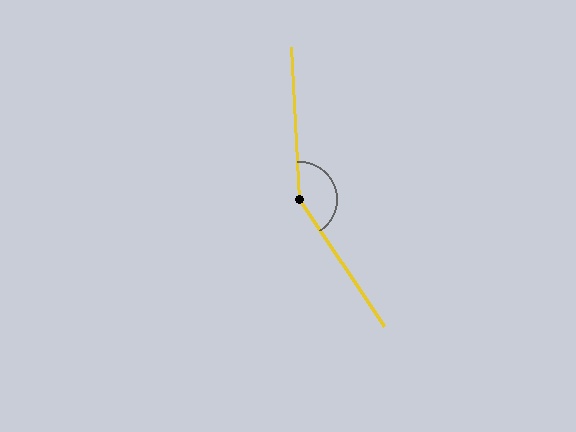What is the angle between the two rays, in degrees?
Approximately 150 degrees.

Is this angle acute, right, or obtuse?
It is obtuse.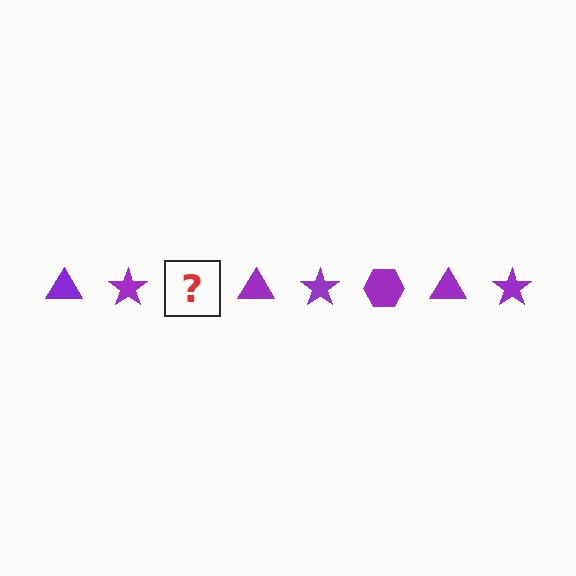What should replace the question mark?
The question mark should be replaced with a purple hexagon.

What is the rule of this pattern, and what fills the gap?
The rule is that the pattern cycles through triangle, star, hexagon shapes in purple. The gap should be filled with a purple hexagon.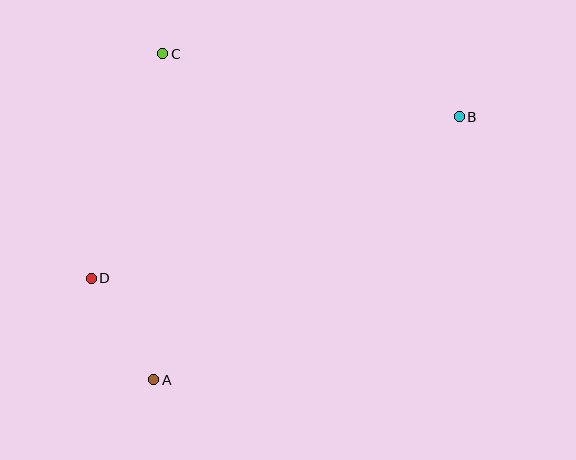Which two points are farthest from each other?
Points A and B are farthest from each other.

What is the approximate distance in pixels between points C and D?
The distance between C and D is approximately 236 pixels.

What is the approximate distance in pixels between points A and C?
The distance between A and C is approximately 326 pixels.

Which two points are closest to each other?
Points A and D are closest to each other.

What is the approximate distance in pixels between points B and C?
The distance between B and C is approximately 303 pixels.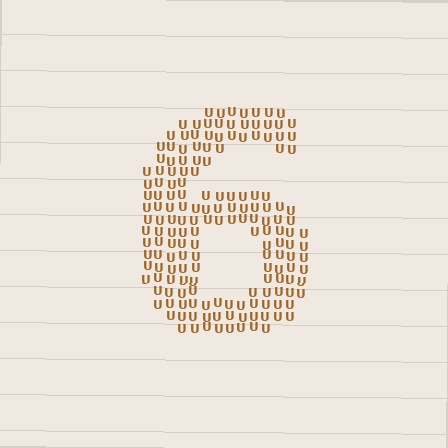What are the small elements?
The small elements are letter U's.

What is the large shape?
The large shape is the digit 6.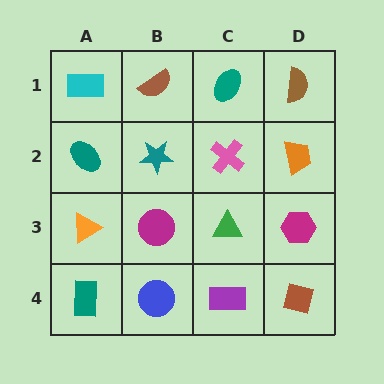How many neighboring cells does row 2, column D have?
3.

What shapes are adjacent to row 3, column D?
An orange trapezoid (row 2, column D), a brown square (row 4, column D), a green triangle (row 3, column C).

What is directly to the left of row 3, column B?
An orange triangle.